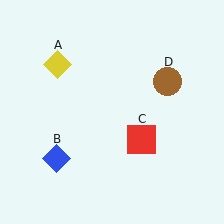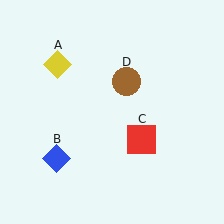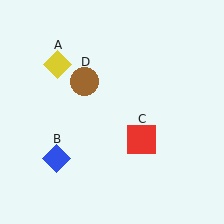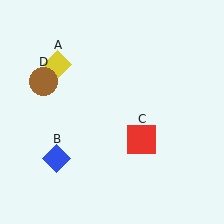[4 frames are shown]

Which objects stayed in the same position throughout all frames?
Yellow diamond (object A) and blue diamond (object B) and red square (object C) remained stationary.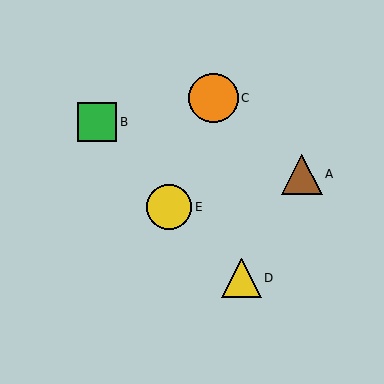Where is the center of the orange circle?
The center of the orange circle is at (213, 98).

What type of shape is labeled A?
Shape A is a brown triangle.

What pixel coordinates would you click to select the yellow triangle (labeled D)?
Click at (241, 278) to select the yellow triangle D.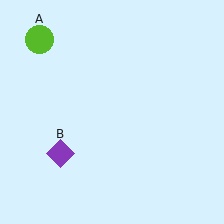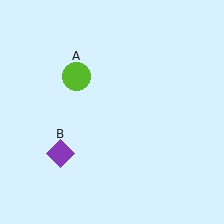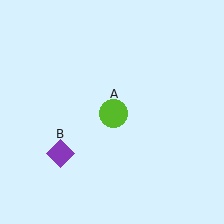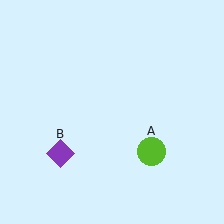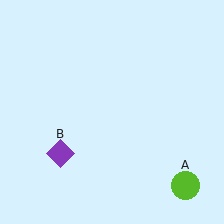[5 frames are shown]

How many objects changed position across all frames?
1 object changed position: lime circle (object A).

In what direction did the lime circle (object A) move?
The lime circle (object A) moved down and to the right.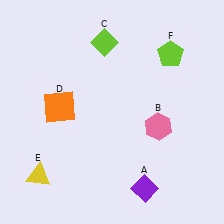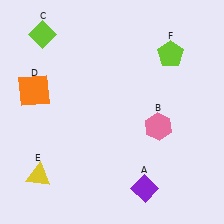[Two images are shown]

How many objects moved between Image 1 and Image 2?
2 objects moved between the two images.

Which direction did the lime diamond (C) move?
The lime diamond (C) moved left.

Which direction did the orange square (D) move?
The orange square (D) moved left.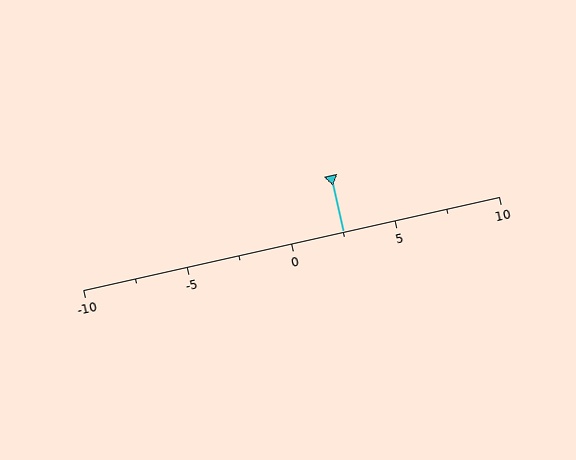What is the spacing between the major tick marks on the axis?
The major ticks are spaced 5 apart.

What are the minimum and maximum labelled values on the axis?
The axis runs from -10 to 10.